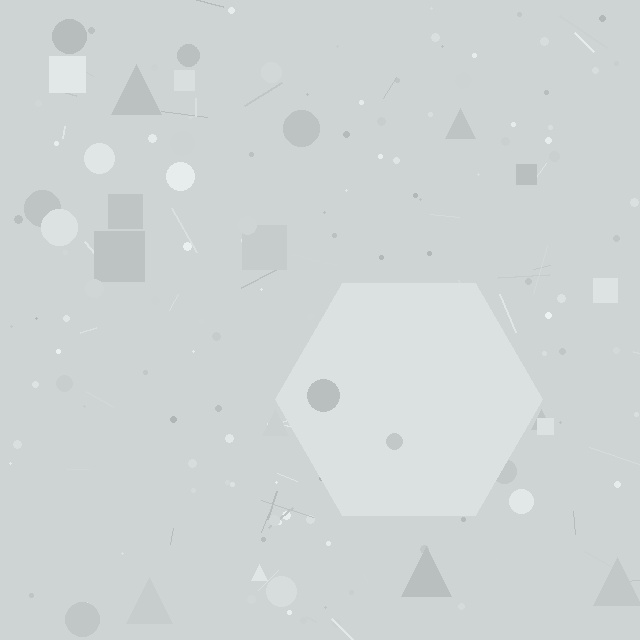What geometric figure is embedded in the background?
A hexagon is embedded in the background.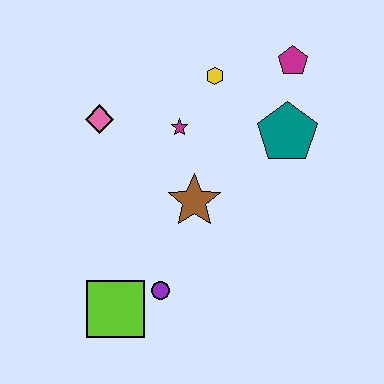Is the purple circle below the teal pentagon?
Yes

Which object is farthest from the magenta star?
The lime square is farthest from the magenta star.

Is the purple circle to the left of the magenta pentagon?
Yes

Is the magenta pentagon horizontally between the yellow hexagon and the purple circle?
No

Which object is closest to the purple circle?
The lime square is closest to the purple circle.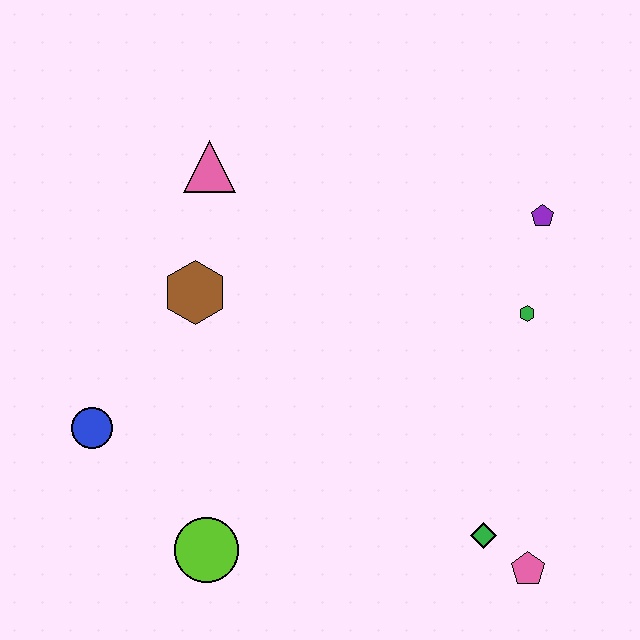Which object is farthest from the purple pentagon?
The blue circle is farthest from the purple pentagon.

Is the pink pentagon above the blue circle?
No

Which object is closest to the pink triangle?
The brown hexagon is closest to the pink triangle.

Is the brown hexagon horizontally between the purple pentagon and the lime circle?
No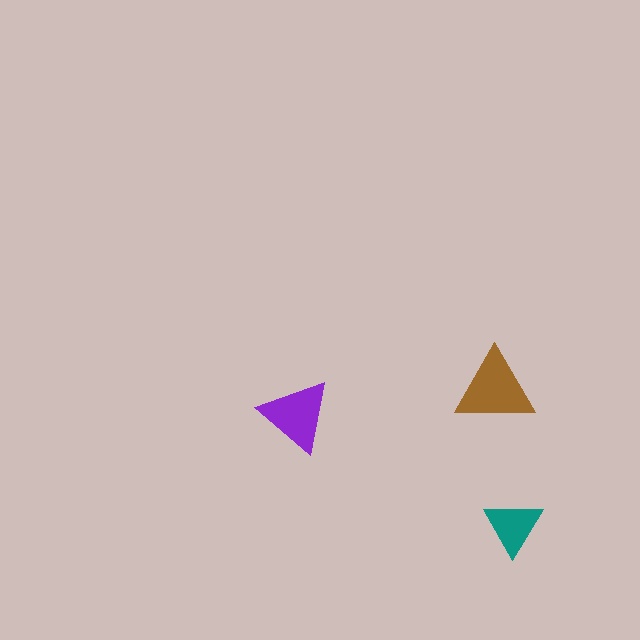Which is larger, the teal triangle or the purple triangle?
The purple one.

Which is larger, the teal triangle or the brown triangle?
The brown one.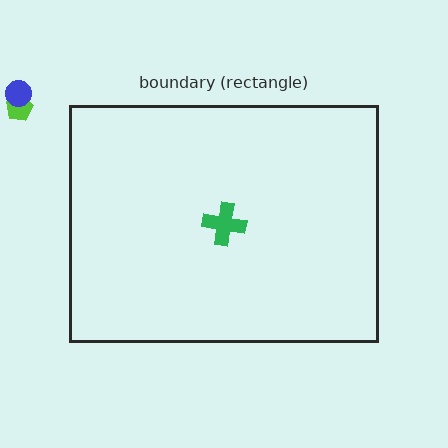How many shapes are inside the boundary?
1 inside, 2 outside.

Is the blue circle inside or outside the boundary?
Outside.